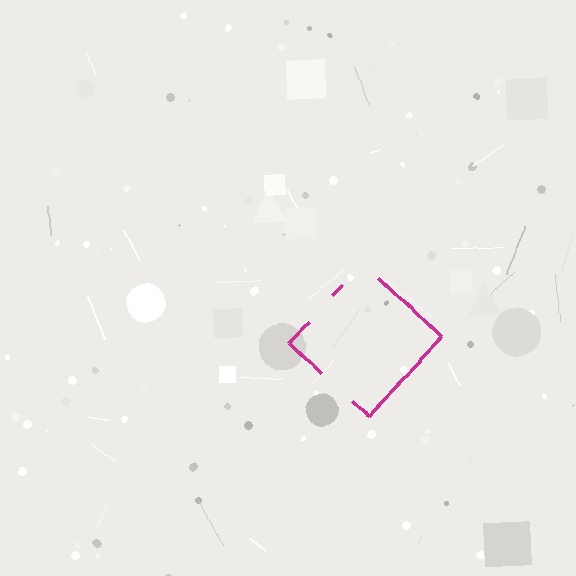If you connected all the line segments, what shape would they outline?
They would outline a diamond.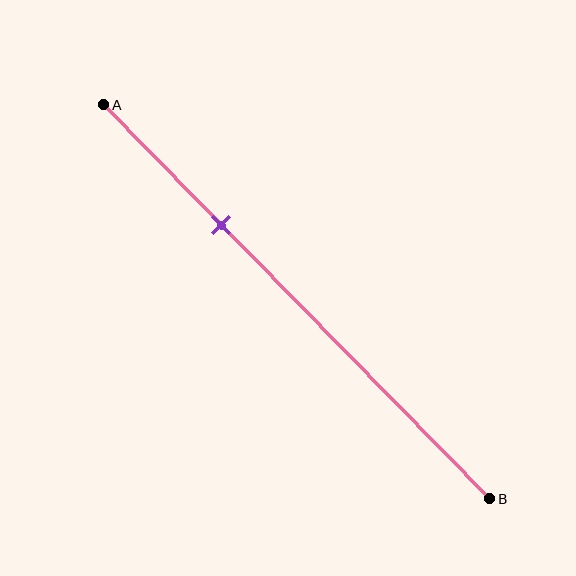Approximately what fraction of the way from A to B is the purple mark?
The purple mark is approximately 30% of the way from A to B.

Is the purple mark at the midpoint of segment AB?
No, the mark is at about 30% from A, not at the 50% midpoint.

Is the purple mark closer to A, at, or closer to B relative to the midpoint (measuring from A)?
The purple mark is closer to point A than the midpoint of segment AB.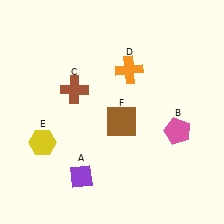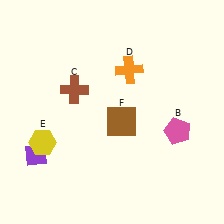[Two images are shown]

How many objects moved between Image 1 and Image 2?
1 object moved between the two images.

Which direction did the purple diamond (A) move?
The purple diamond (A) moved left.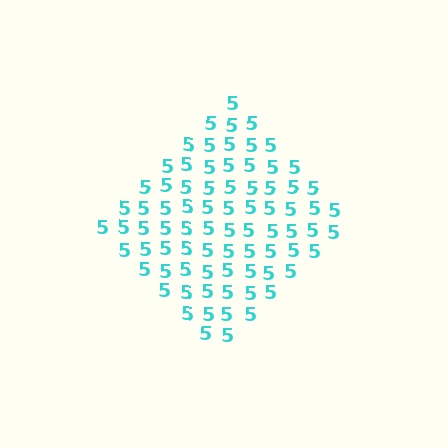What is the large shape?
The large shape is a diamond.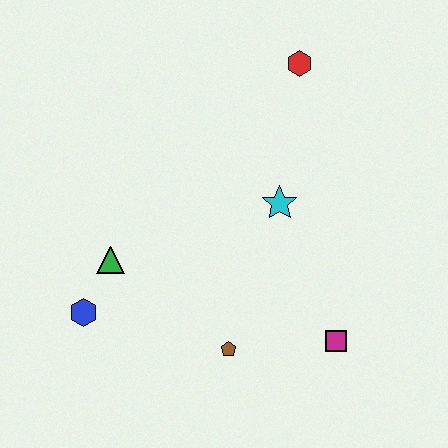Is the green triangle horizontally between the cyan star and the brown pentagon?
No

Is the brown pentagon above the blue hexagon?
No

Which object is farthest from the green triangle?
The red hexagon is farthest from the green triangle.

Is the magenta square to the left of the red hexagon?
No